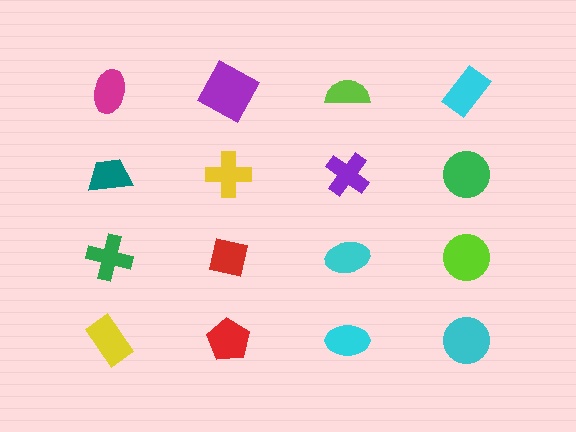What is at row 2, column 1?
A teal trapezoid.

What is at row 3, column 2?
A red square.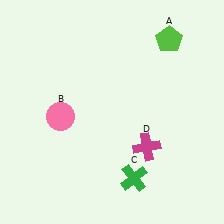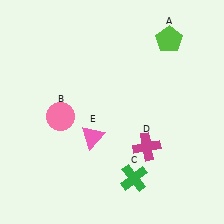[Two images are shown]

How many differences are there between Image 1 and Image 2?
There is 1 difference between the two images.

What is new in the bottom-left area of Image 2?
A pink triangle (E) was added in the bottom-left area of Image 2.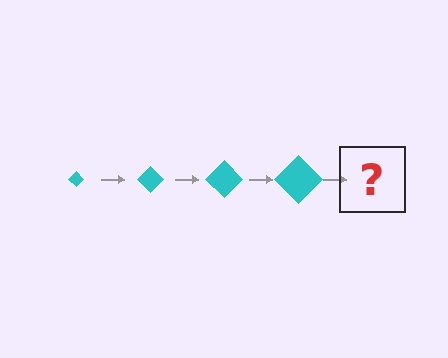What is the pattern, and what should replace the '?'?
The pattern is that the diamond gets progressively larger each step. The '?' should be a cyan diamond, larger than the previous one.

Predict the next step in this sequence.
The next step is a cyan diamond, larger than the previous one.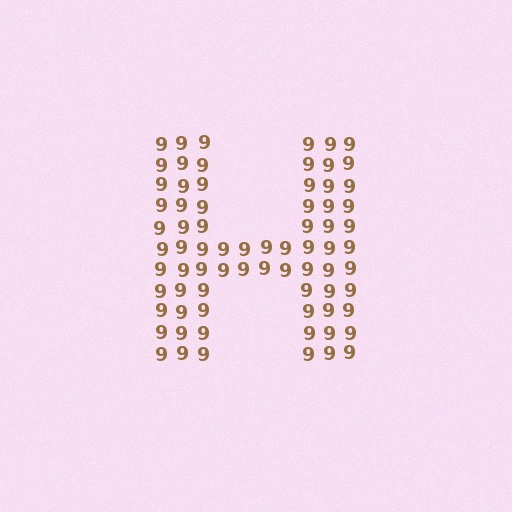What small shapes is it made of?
It is made of small digit 9's.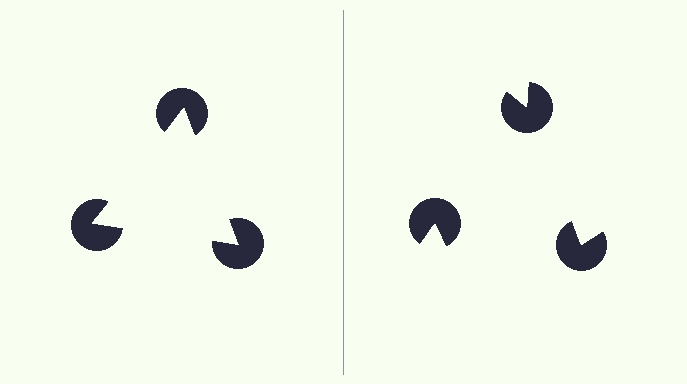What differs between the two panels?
The pac-man discs are positioned identically on both sides; only the wedge orientations differ. On the left they align to a triangle; on the right they are misaligned.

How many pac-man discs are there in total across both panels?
6 — 3 on each side.